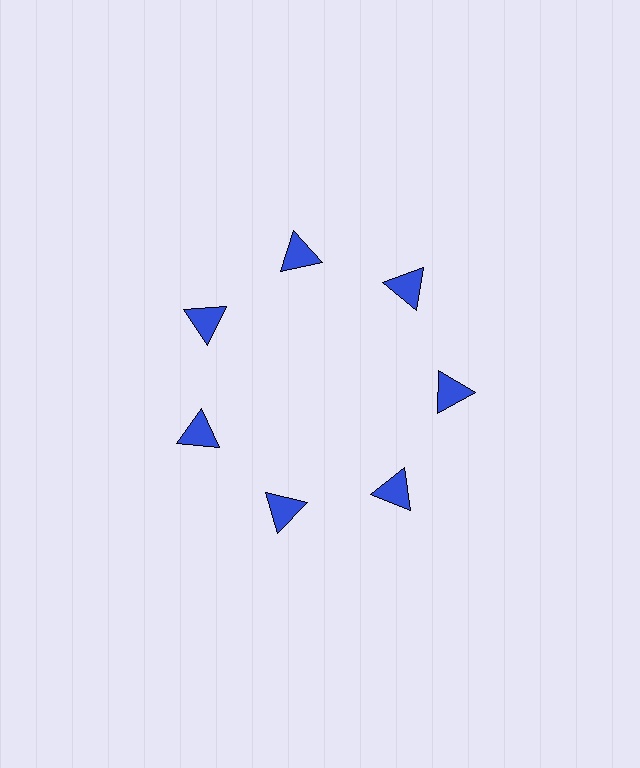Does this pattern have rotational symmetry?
Yes, this pattern has 7-fold rotational symmetry. It looks the same after rotating 51 degrees around the center.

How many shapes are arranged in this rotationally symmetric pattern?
There are 7 shapes, arranged in 7 groups of 1.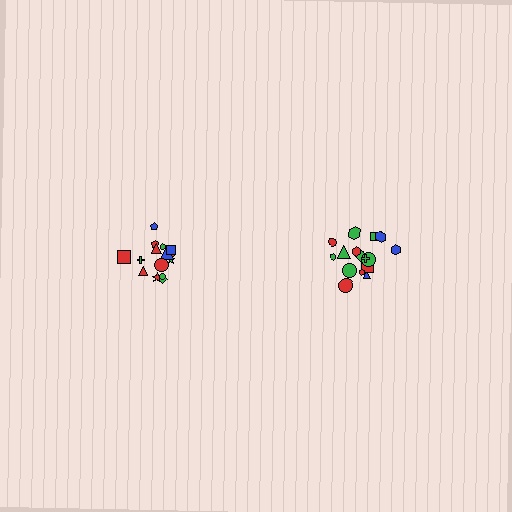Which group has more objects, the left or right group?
The right group.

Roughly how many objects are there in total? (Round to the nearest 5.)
Roughly 35 objects in total.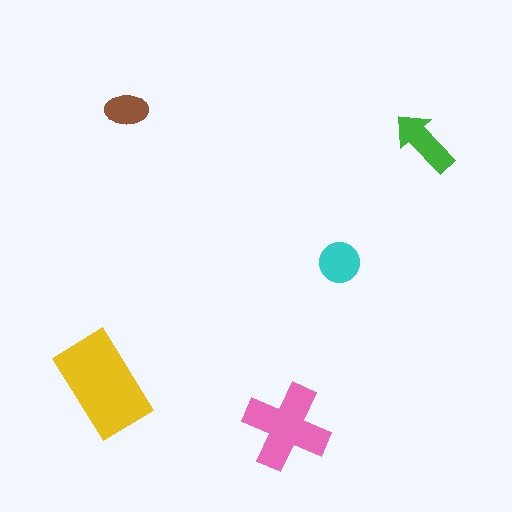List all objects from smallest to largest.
The brown ellipse, the cyan circle, the green arrow, the pink cross, the yellow rectangle.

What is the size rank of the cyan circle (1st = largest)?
4th.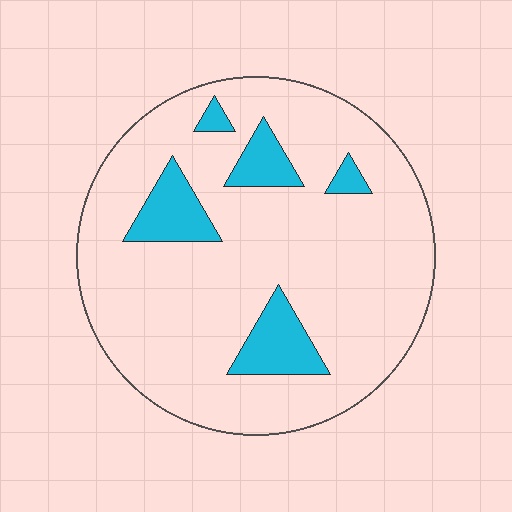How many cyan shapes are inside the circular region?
5.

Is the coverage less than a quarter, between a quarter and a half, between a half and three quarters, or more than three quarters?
Less than a quarter.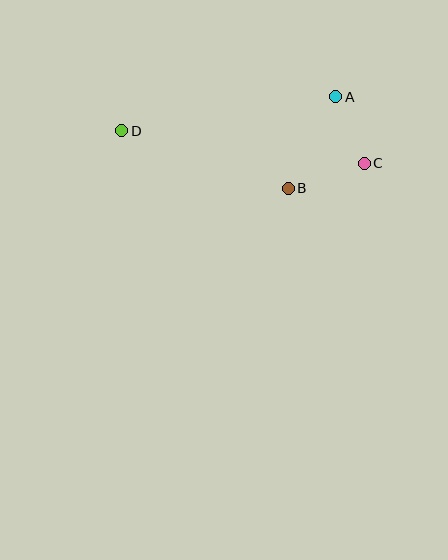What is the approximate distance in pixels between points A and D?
The distance between A and D is approximately 217 pixels.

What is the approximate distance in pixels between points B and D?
The distance between B and D is approximately 176 pixels.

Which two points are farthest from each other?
Points C and D are farthest from each other.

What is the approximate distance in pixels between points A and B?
The distance between A and B is approximately 103 pixels.